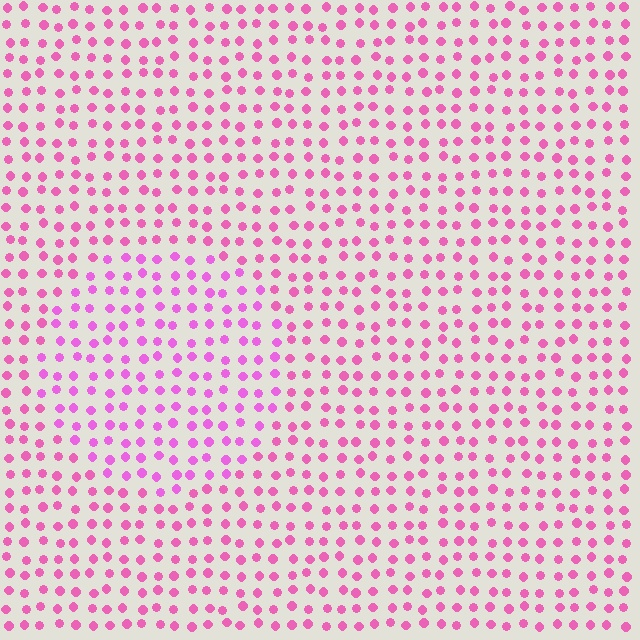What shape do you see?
I see a circle.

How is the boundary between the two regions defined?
The boundary is defined purely by a slight shift in hue (about 20 degrees). Spacing, size, and orientation are identical on both sides.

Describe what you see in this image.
The image is filled with small pink elements in a uniform arrangement. A circle-shaped region is visible where the elements are tinted to a slightly different hue, forming a subtle color boundary.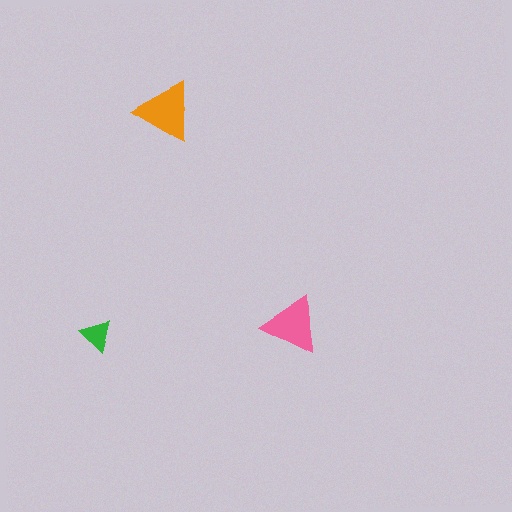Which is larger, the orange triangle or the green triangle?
The orange one.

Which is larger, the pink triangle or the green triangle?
The pink one.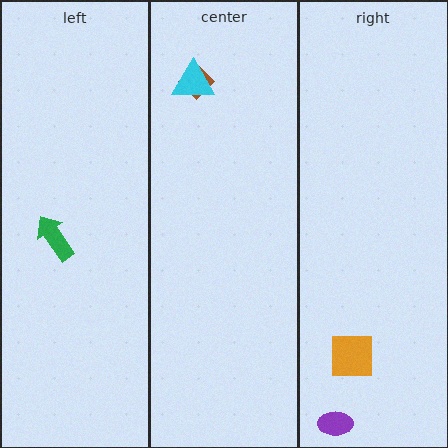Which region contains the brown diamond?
The center region.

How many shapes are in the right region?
2.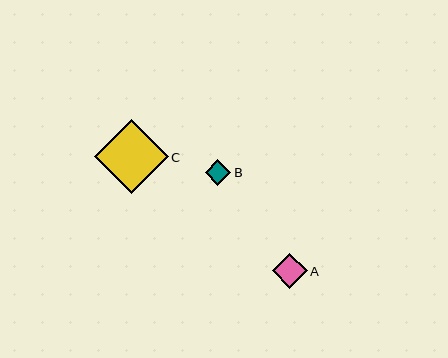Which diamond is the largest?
Diamond C is the largest with a size of approximately 74 pixels.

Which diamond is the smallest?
Diamond B is the smallest with a size of approximately 26 pixels.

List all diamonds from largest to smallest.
From largest to smallest: C, A, B.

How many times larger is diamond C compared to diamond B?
Diamond C is approximately 2.9 times the size of diamond B.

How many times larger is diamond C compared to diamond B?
Diamond C is approximately 2.9 times the size of diamond B.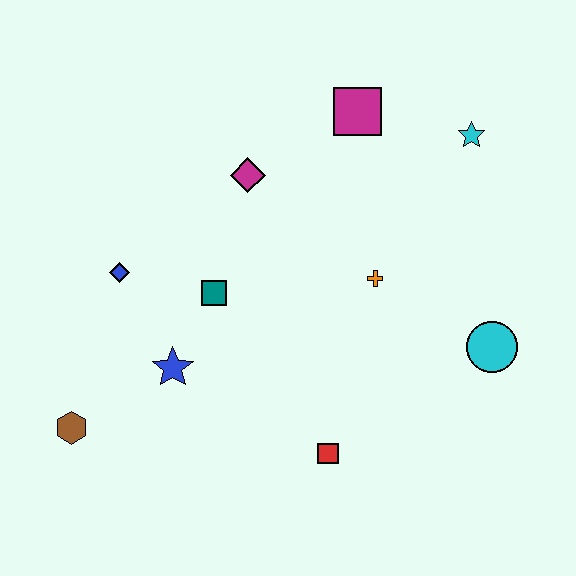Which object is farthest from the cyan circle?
The brown hexagon is farthest from the cyan circle.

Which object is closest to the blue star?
The teal square is closest to the blue star.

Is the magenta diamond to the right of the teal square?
Yes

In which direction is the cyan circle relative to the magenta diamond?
The cyan circle is to the right of the magenta diamond.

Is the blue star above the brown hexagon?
Yes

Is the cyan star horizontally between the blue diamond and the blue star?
No